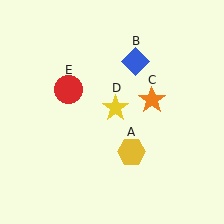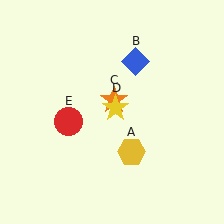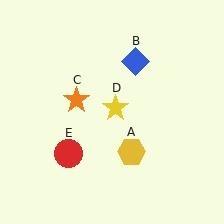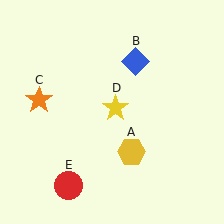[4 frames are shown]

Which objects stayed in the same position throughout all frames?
Yellow hexagon (object A) and blue diamond (object B) and yellow star (object D) remained stationary.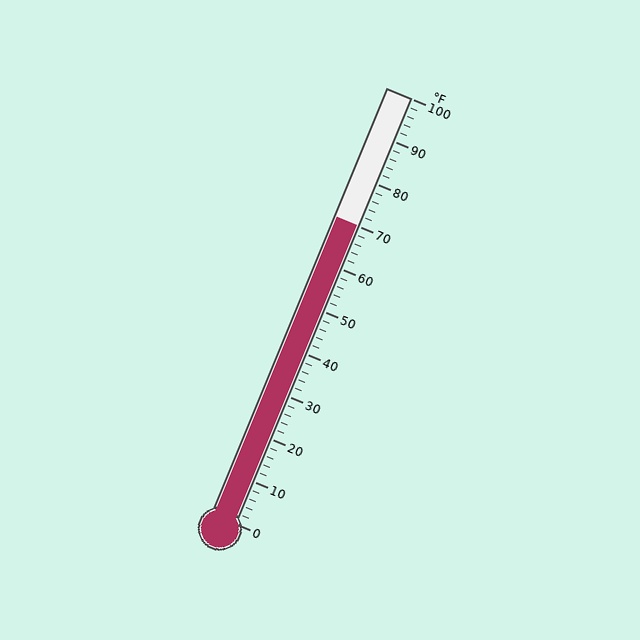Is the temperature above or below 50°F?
The temperature is above 50°F.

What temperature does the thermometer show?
The thermometer shows approximately 70°F.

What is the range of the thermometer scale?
The thermometer scale ranges from 0°F to 100°F.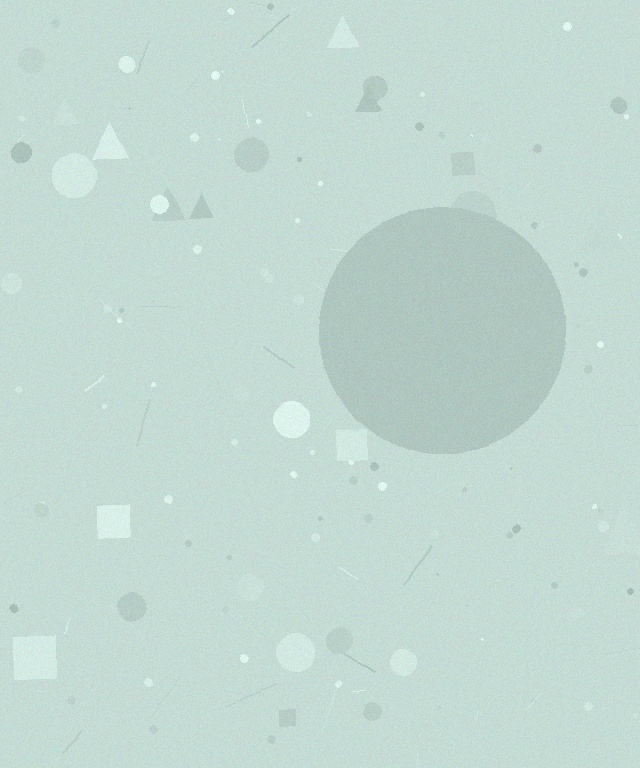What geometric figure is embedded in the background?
A circle is embedded in the background.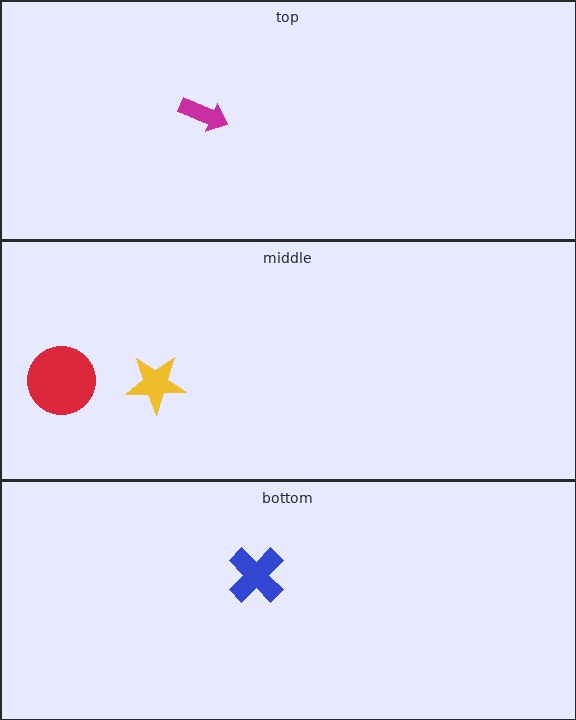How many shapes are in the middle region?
2.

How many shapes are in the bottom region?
1.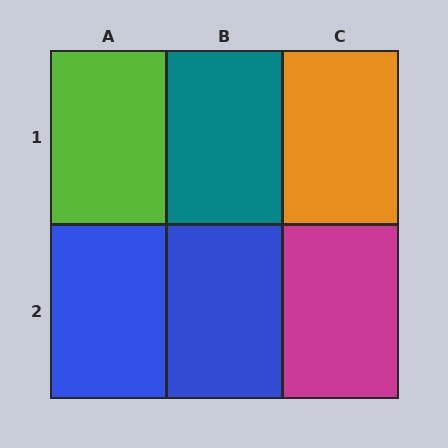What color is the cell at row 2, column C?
Magenta.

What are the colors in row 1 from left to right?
Lime, teal, orange.